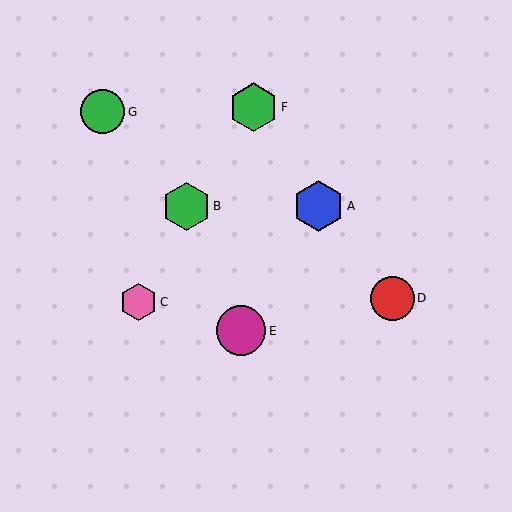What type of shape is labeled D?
Shape D is a red circle.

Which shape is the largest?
The blue hexagon (labeled A) is the largest.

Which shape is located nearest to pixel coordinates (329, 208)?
The blue hexagon (labeled A) at (318, 206) is nearest to that location.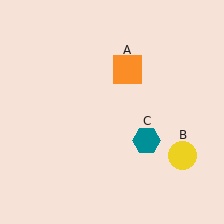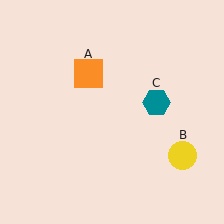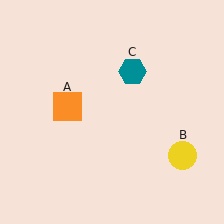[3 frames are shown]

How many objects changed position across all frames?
2 objects changed position: orange square (object A), teal hexagon (object C).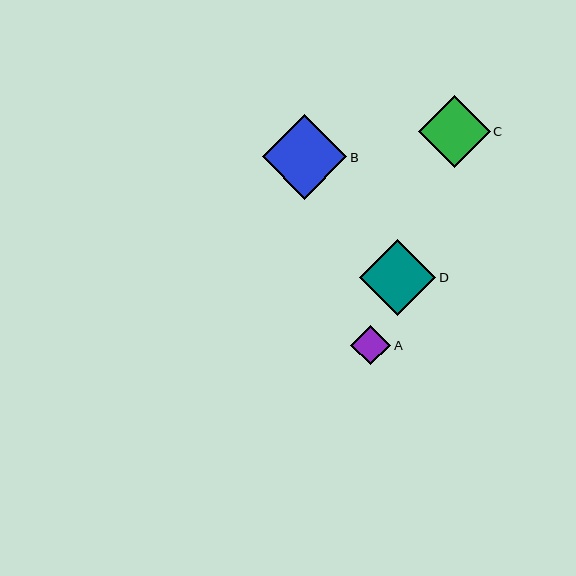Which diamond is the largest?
Diamond B is the largest with a size of approximately 85 pixels.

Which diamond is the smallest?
Diamond A is the smallest with a size of approximately 40 pixels.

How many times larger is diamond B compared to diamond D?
Diamond B is approximately 1.1 times the size of diamond D.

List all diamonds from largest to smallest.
From largest to smallest: B, D, C, A.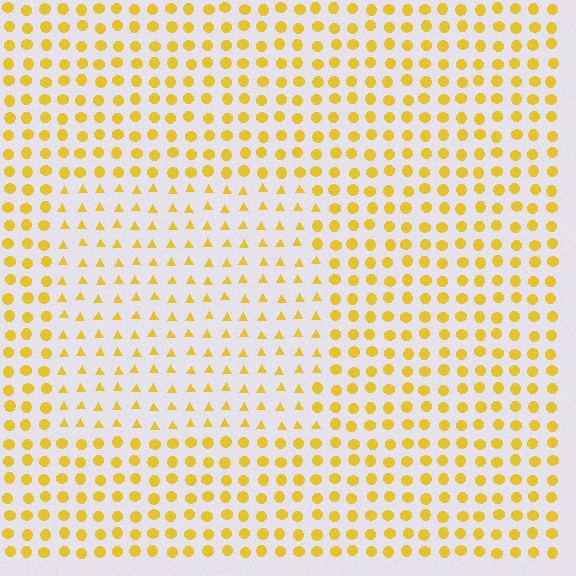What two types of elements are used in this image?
The image uses triangles inside the rectangle region and circles outside it.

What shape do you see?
I see a rectangle.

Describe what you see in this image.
The image is filled with small yellow elements arranged in a uniform grid. A rectangle-shaped region contains triangles, while the surrounding area contains circles. The boundary is defined purely by the change in element shape.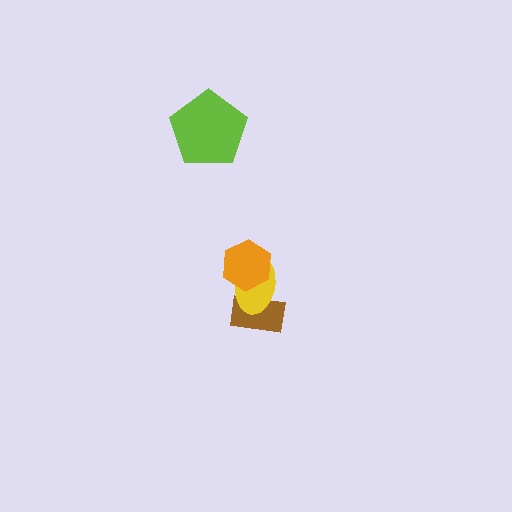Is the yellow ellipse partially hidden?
Yes, it is partially covered by another shape.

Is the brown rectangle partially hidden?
Yes, it is partially covered by another shape.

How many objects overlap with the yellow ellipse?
2 objects overlap with the yellow ellipse.